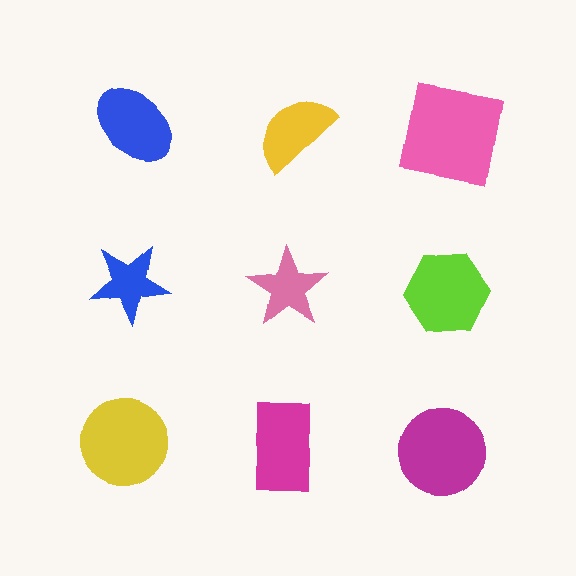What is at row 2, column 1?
A blue star.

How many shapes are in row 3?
3 shapes.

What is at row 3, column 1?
A yellow circle.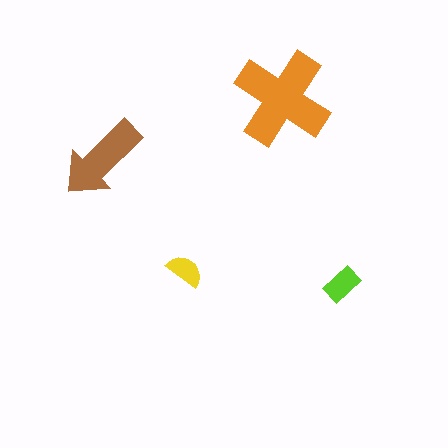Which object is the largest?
The orange cross.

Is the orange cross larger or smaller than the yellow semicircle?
Larger.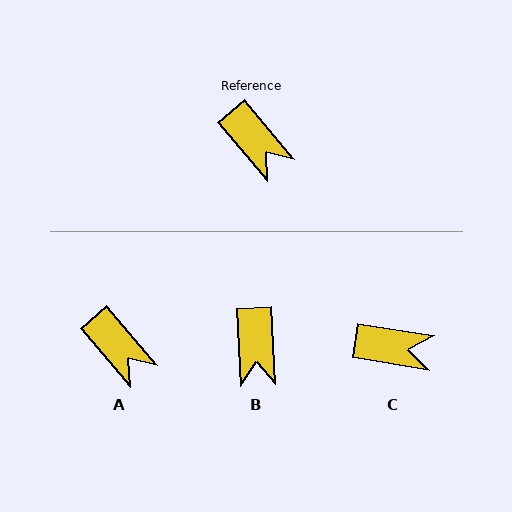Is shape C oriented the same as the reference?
No, it is off by about 41 degrees.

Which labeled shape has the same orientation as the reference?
A.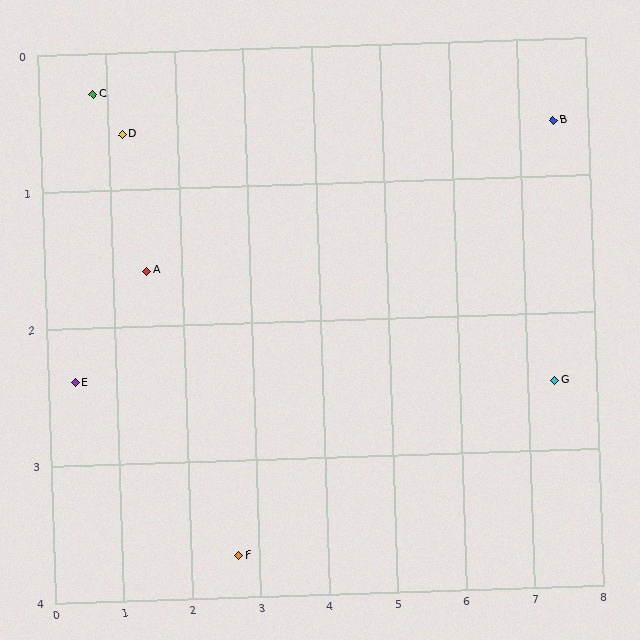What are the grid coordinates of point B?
Point B is at approximately (7.5, 0.6).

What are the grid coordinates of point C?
Point C is at approximately (0.8, 0.3).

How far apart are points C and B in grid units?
Points C and B are about 6.7 grid units apart.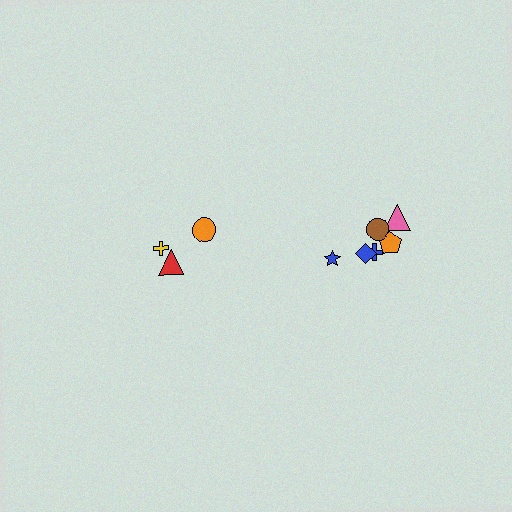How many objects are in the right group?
There are 6 objects.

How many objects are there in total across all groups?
There are 9 objects.